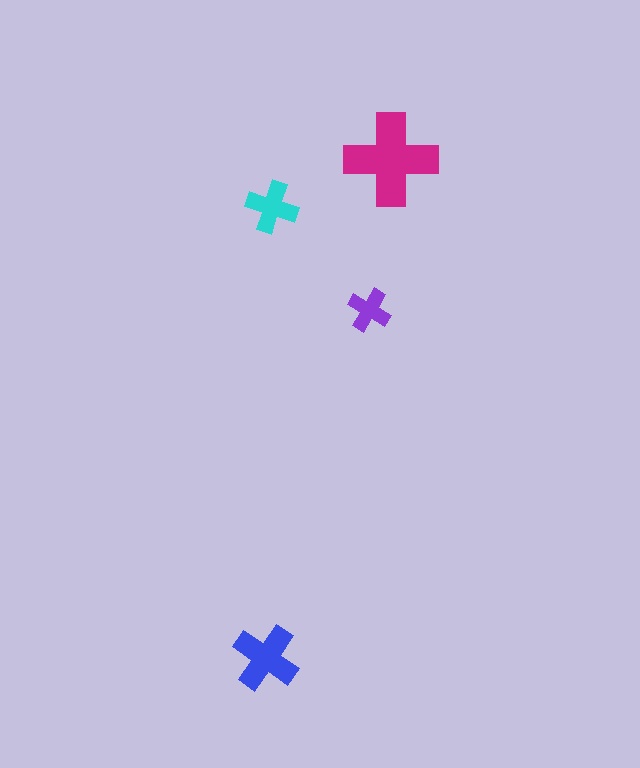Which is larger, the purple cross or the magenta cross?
The magenta one.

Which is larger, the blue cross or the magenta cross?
The magenta one.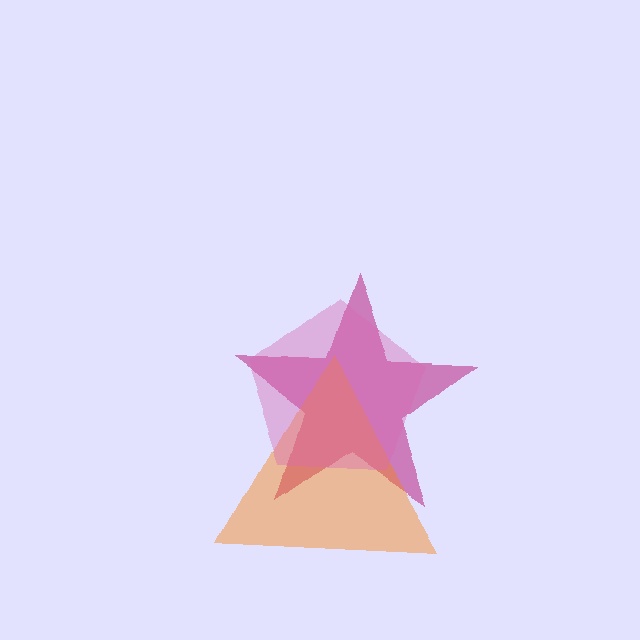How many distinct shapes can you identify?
There are 3 distinct shapes: a magenta star, an orange triangle, a pink pentagon.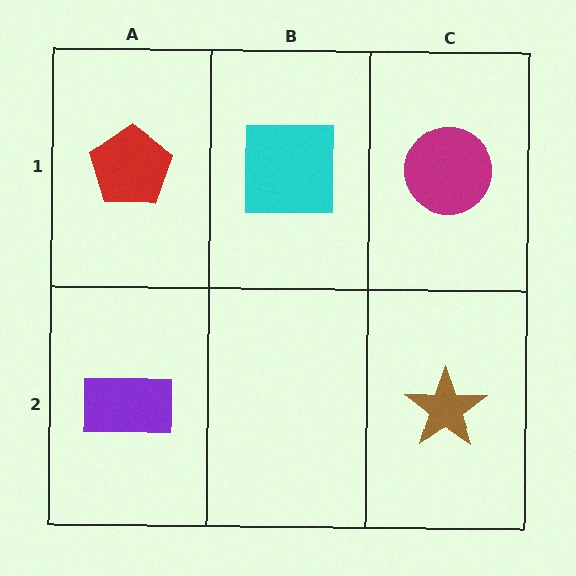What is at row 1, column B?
A cyan square.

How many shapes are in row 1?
3 shapes.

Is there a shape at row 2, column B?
No, that cell is empty.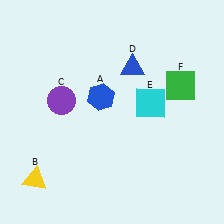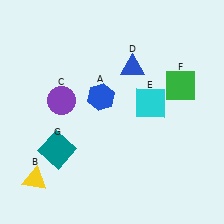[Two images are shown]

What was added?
A teal square (G) was added in Image 2.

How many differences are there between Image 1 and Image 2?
There is 1 difference between the two images.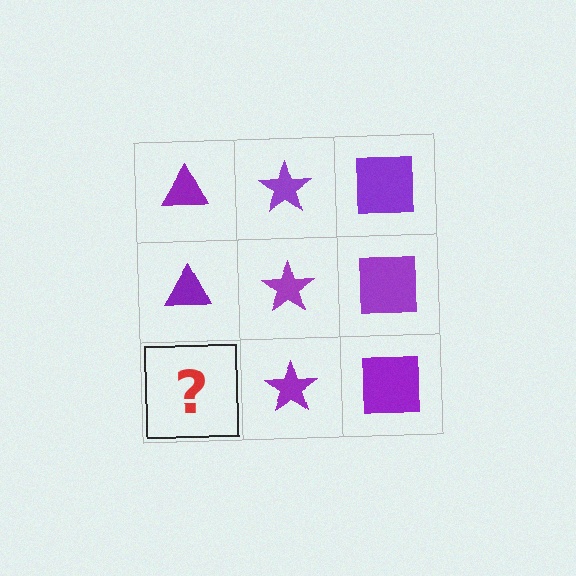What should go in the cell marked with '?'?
The missing cell should contain a purple triangle.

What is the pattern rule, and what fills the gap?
The rule is that each column has a consistent shape. The gap should be filled with a purple triangle.